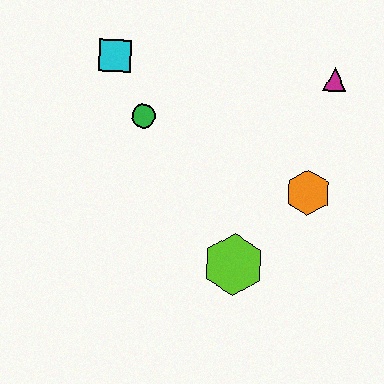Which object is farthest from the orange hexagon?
The cyan square is farthest from the orange hexagon.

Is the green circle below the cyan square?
Yes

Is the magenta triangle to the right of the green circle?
Yes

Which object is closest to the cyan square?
The green circle is closest to the cyan square.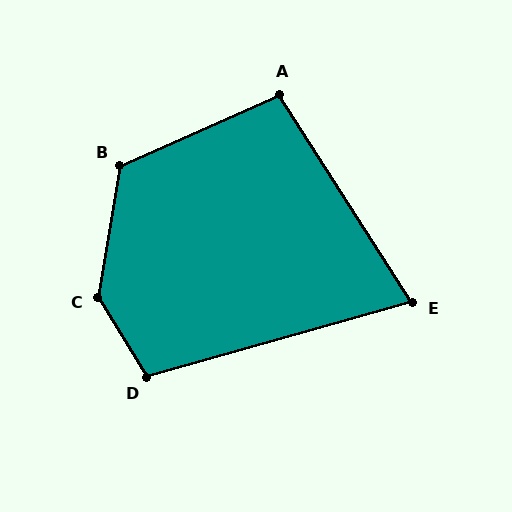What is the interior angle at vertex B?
Approximately 124 degrees (obtuse).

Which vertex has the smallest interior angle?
E, at approximately 73 degrees.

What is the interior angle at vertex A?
Approximately 99 degrees (obtuse).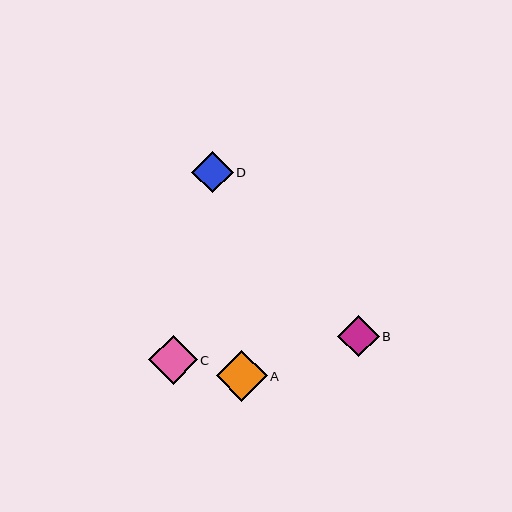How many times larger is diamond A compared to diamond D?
Diamond A is approximately 1.2 times the size of diamond D.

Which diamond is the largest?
Diamond A is the largest with a size of approximately 51 pixels.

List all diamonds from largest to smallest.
From largest to smallest: A, C, B, D.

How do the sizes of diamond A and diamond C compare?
Diamond A and diamond C are approximately the same size.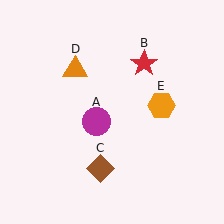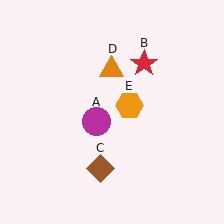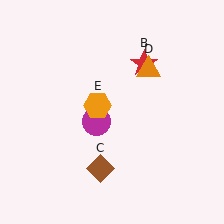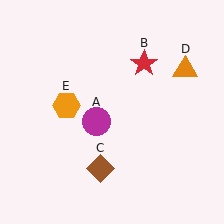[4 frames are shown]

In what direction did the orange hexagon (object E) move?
The orange hexagon (object E) moved left.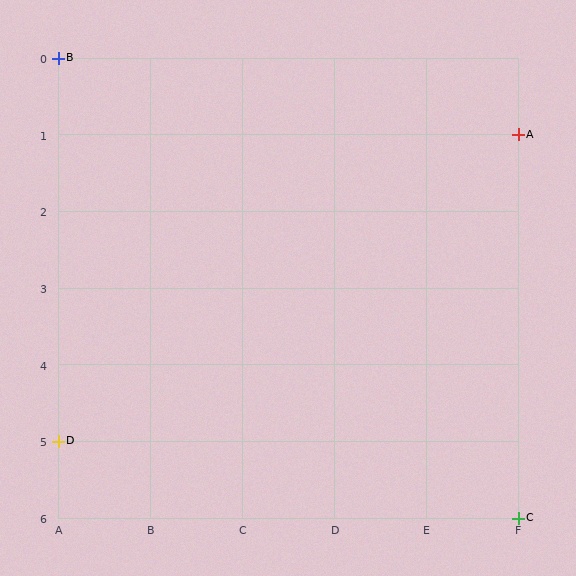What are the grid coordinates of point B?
Point B is at grid coordinates (A, 0).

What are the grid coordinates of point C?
Point C is at grid coordinates (F, 6).